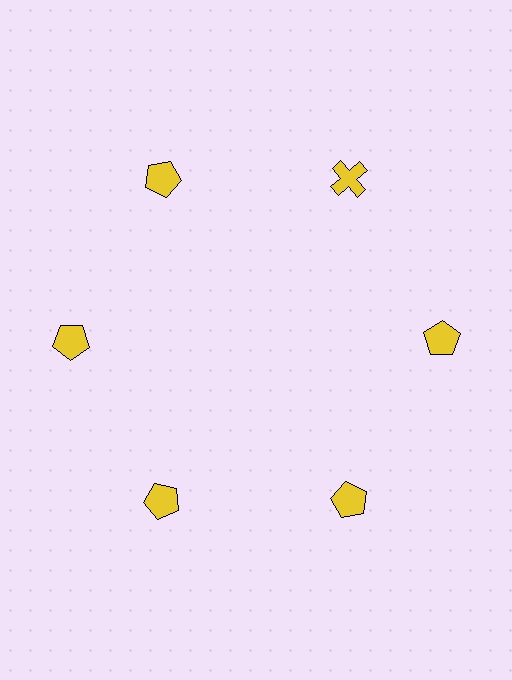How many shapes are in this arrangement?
There are 6 shapes arranged in a ring pattern.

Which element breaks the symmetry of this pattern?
The yellow cross at roughly the 1 o'clock position breaks the symmetry. All other shapes are yellow pentagons.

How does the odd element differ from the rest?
It has a different shape: cross instead of pentagon.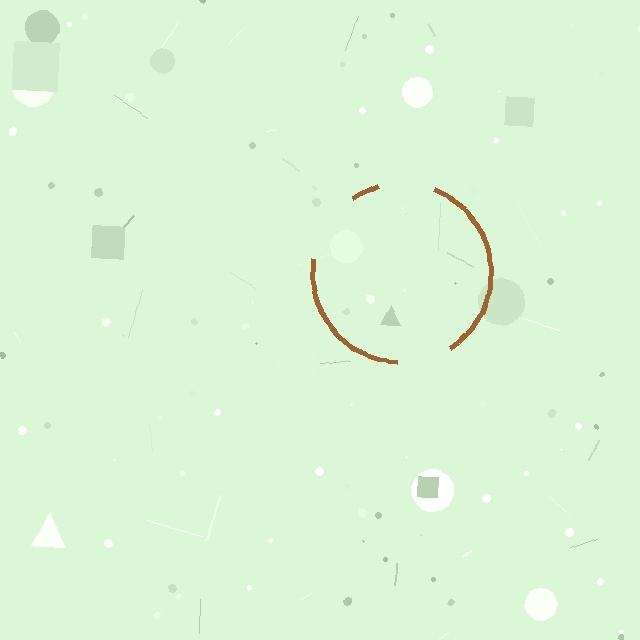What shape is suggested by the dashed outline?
The dashed outline suggests a circle.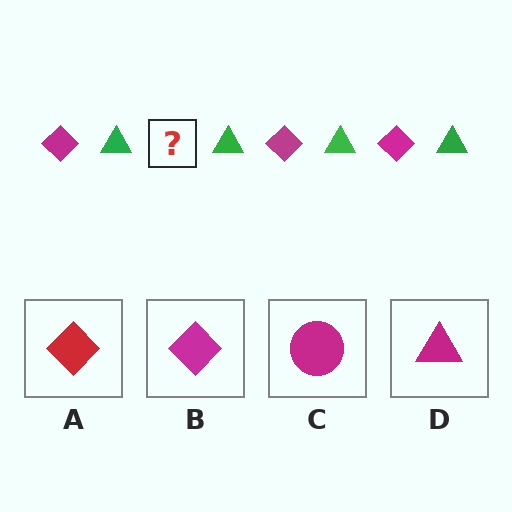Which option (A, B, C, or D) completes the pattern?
B.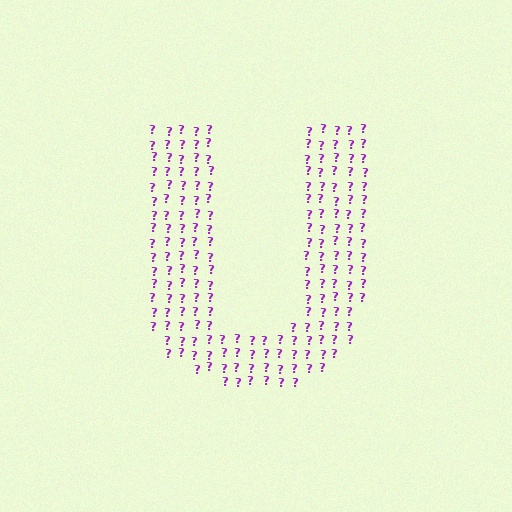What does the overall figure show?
The overall figure shows the letter U.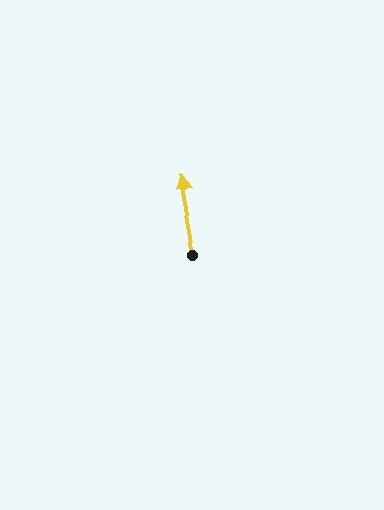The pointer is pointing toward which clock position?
Roughly 12 o'clock.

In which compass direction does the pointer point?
North.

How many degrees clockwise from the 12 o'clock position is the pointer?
Approximately 351 degrees.